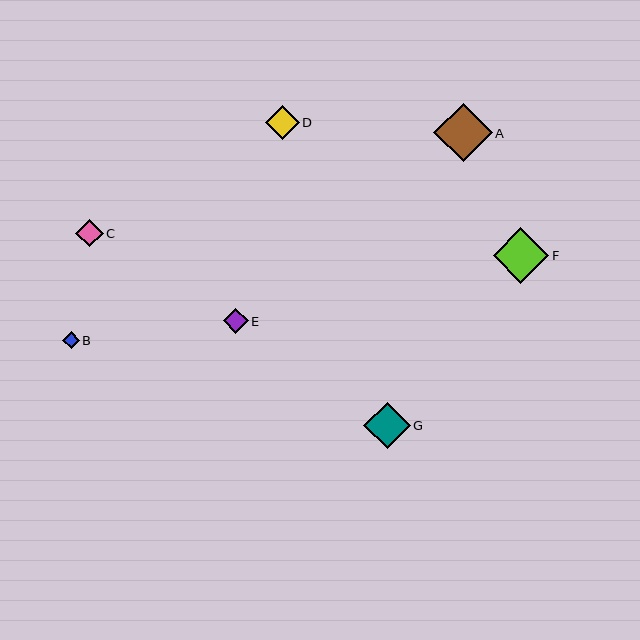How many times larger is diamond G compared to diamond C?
Diamond G is approximately 1.7 times the size of diamond C.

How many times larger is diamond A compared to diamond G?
Diamond A is approximately 1.3 times the size of diamond G.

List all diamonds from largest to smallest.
From largest to smallest: A, F, G, D, C, E, B.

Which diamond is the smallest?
Diamond B is the smallest with a size of approximately 16 pixels.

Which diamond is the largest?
Diamond A is the largest with a size of approximately 58 pixels.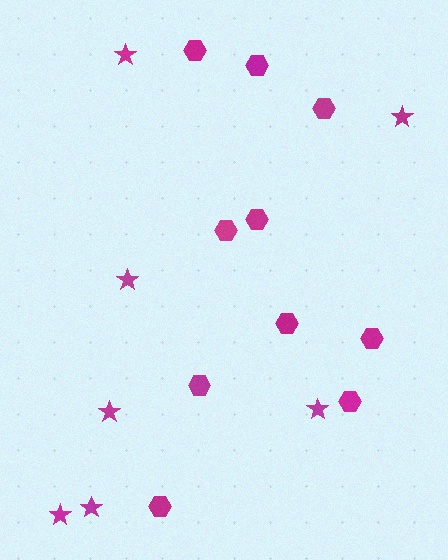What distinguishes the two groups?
There are 2 groups: one group of stars (7) and one group of hexagons (10).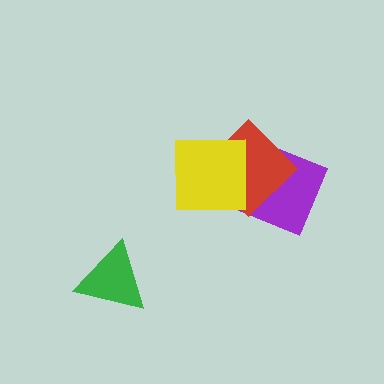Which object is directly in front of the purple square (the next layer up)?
The red diamond is directly in front of the purple square.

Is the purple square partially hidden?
Yes, it is partially covered by another shape.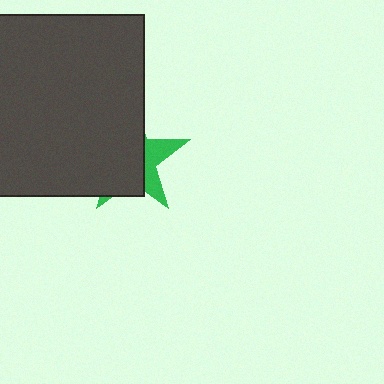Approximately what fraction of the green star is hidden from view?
Roughly 69% of the green star is hidden behind the dark gray square.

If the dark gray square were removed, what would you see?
You would see the complete green star.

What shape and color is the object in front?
The object in front is a dark gray square.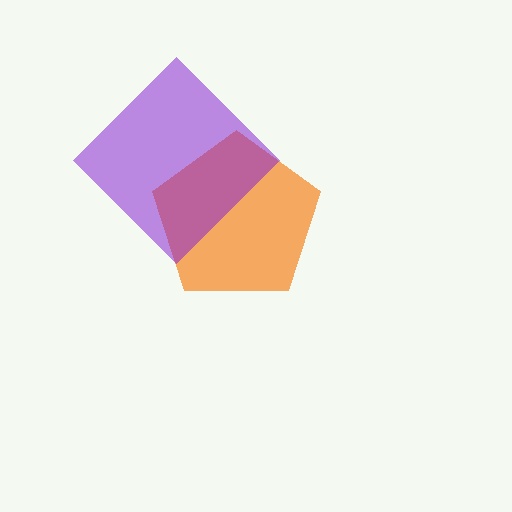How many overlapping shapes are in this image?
There are 2 overlapping shapes in the image.